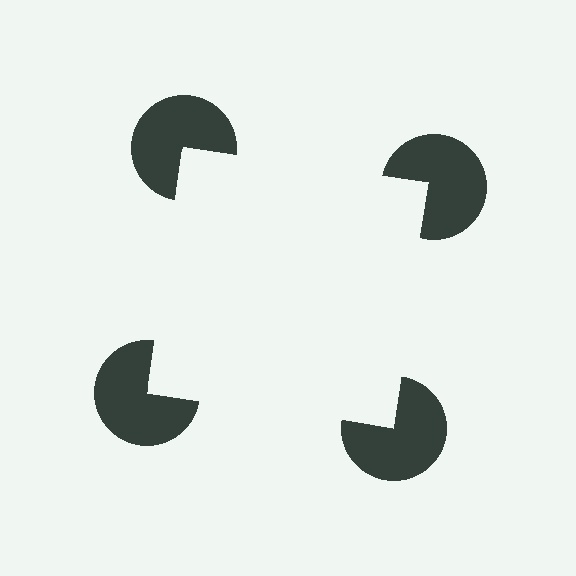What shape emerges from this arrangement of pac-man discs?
An illusory square — its edges are inferred from the aligned wedge cuts in the pac-man discs, not physically drawn.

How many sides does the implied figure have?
4 sides.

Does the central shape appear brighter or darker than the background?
It typically appears slightly brighter than the background, even though no actual brightness change is drawn.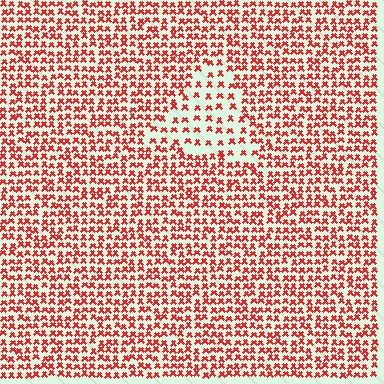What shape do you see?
I see a triangle.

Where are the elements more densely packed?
The elements are more densely packed outside the triangle boundary.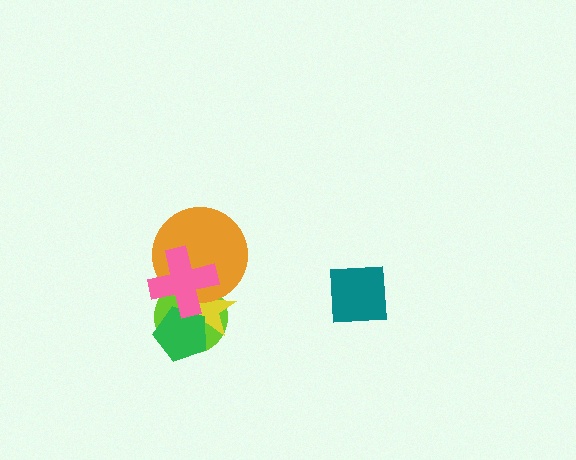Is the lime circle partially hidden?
Yes, it is partially covered by another shape.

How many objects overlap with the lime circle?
4 objects overlap with the lime circle.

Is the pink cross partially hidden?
No, no other shape covers it.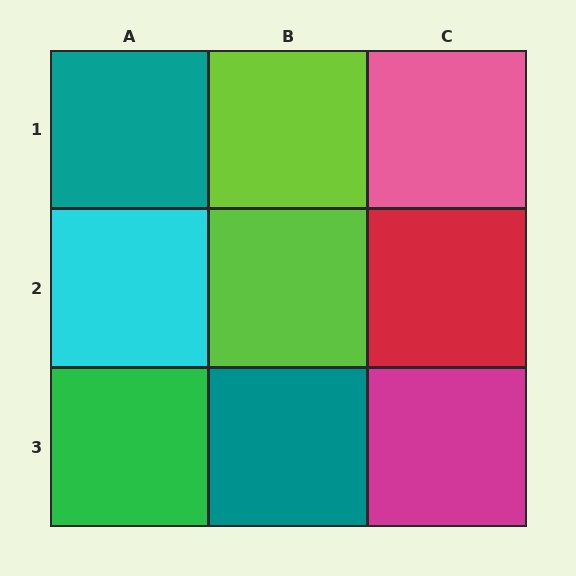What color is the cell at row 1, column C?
Pink.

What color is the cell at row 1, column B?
Lime.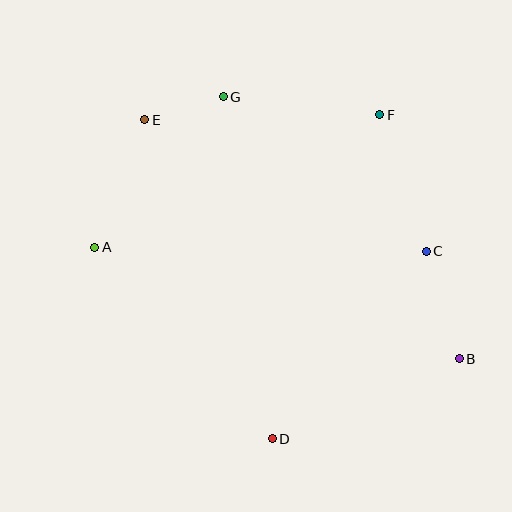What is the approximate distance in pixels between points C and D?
The distance between C and D is approximately 243 pixels.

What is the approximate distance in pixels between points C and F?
The distance between C and F is approximately 144 pixels.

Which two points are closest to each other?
Points E and G are closest to each other.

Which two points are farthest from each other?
Points B and E are farthest from each other.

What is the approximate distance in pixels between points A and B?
The distance between A and B is approximately 381 pixels.